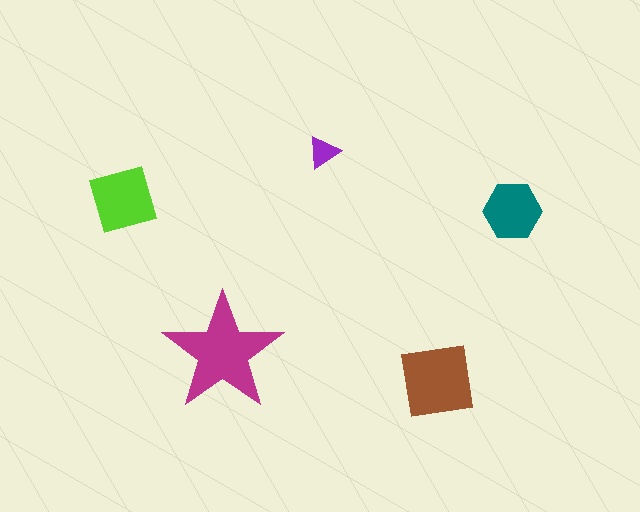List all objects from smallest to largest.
The purple triangle, the teal hexagon, the lime square, the brown square, the magenta star.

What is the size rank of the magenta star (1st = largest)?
1st.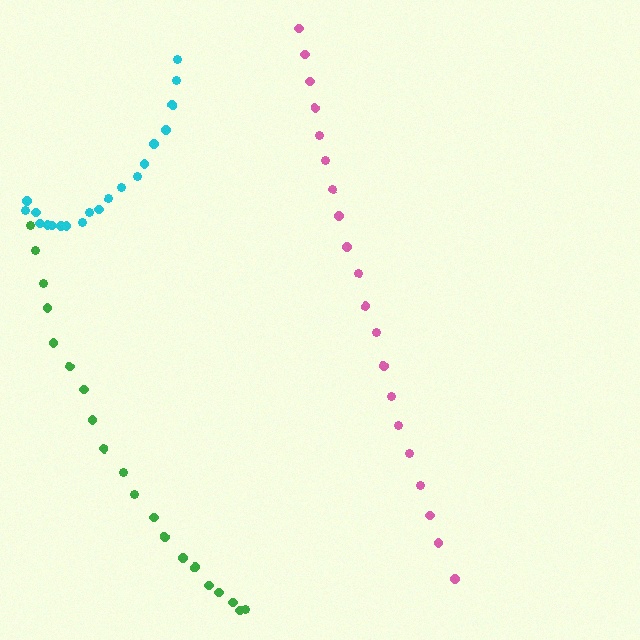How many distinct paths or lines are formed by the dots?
There are 3 distinct paths.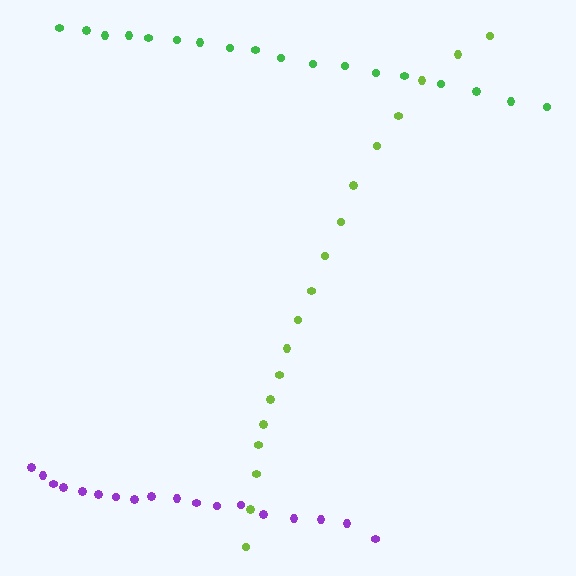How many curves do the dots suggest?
There are 3 distinct paths.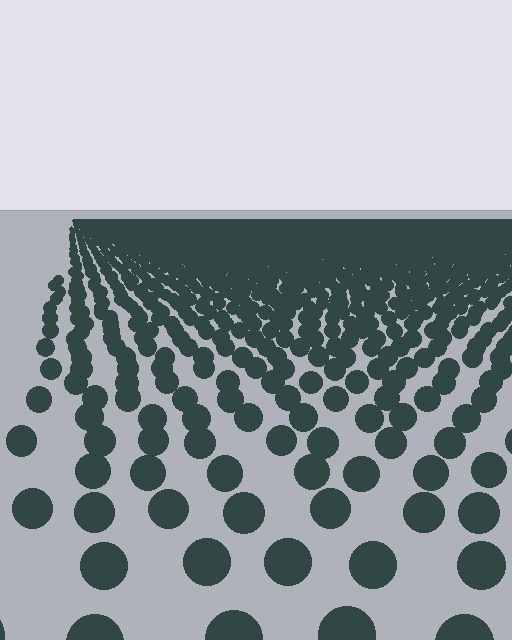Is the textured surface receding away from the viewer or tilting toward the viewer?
The surface is receding away from the viewer. Texture elements get smaller and denser toward the top.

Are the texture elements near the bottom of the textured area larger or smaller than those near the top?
Larger. Near the bottom, elements are closer to the viewer and appear at a bigger on-screen size.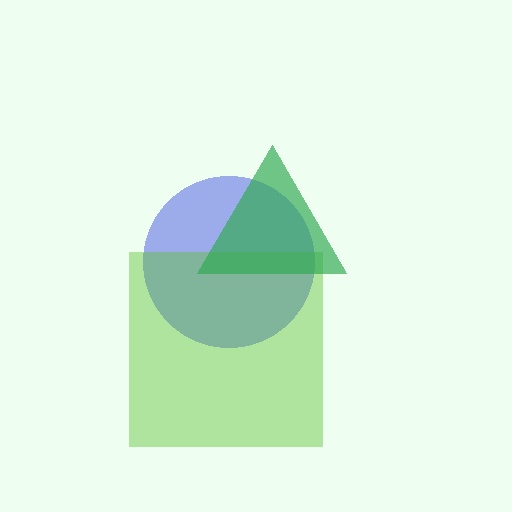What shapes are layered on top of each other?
The layered shapes are: a blue circle, a lime square, a green triangle.